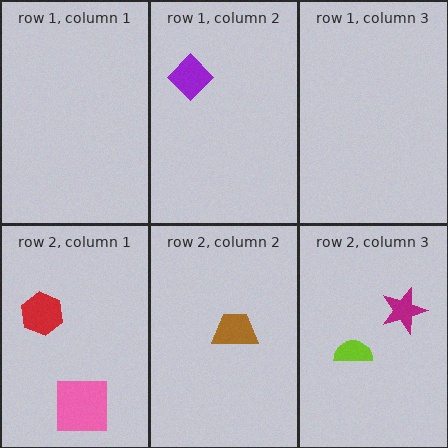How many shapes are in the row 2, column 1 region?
2.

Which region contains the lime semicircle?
The row 2, column 3 region.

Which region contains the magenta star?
The row 2, column 3 region.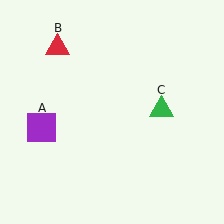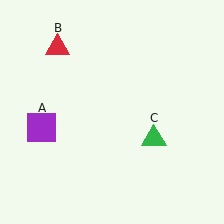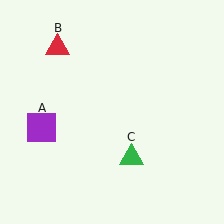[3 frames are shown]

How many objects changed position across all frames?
1 object changed position: green triangle (object C).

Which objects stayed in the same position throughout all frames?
Purple square (object A) and red triangle (object B) remained stationary.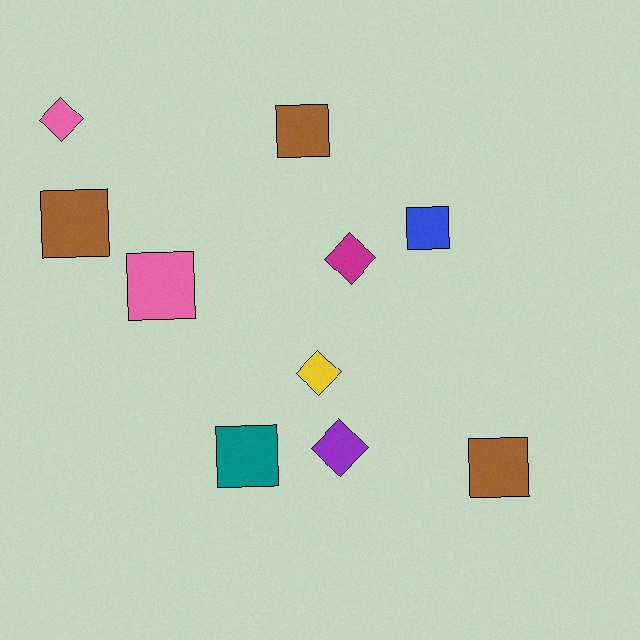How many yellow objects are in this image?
There is 1 yellow object.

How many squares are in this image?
There are 6 squares.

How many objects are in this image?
There are 10 objects.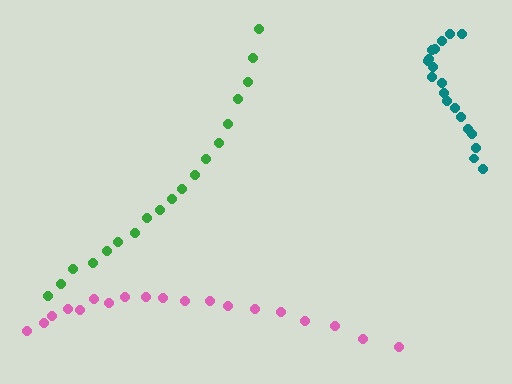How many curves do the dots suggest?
There are 3 distinct paths.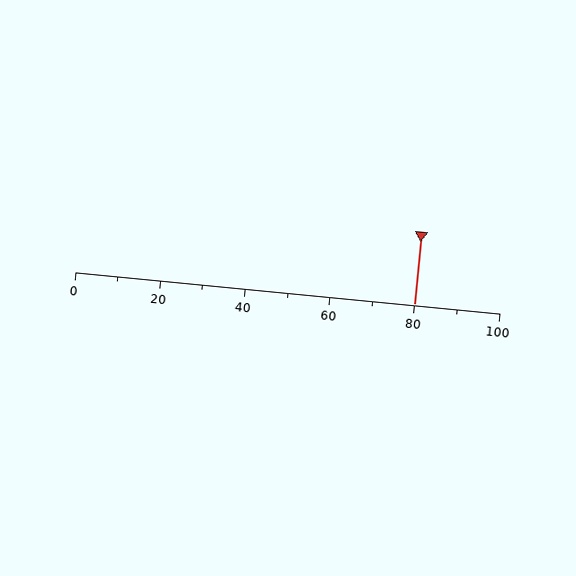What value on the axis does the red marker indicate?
The marker indicates approximately 80.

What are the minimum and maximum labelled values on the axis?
The axis runs from 0 to 100.